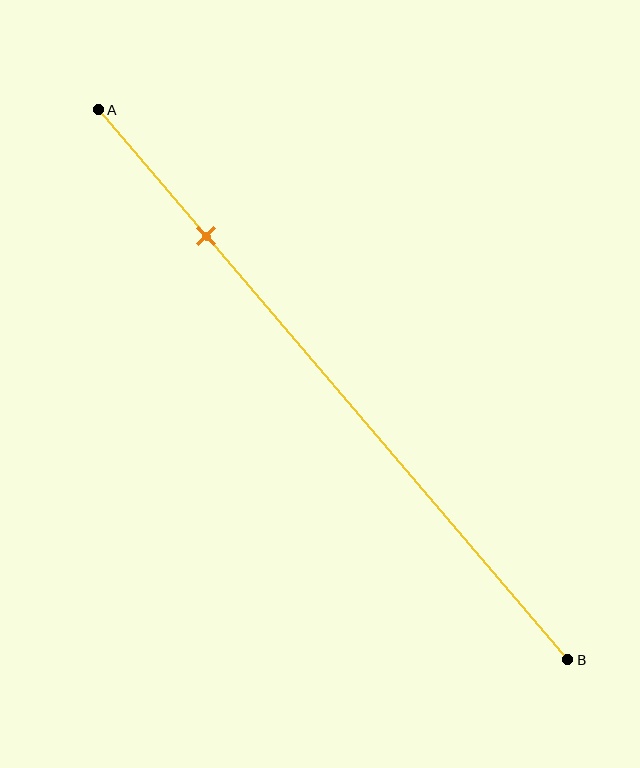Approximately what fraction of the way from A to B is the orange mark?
The orange mark is approximately 25% of the way from A to B.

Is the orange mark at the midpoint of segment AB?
No, the mark is at about 25% from A, not at the 50% midpoint.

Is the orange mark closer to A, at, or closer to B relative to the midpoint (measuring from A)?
The orange mark is closer to point A than the midpoint of segment AB.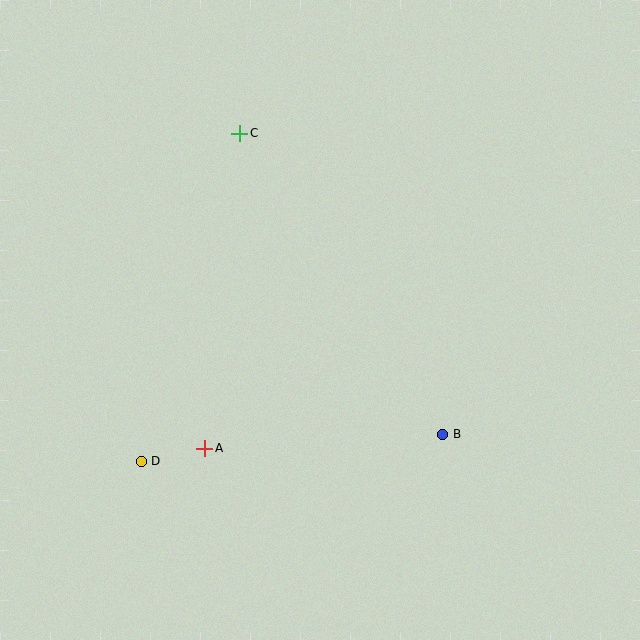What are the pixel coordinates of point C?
Point C is at (240, 133).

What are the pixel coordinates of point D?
Point D is at (141, 461).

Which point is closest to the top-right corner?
Point C is closest to the top-right corner.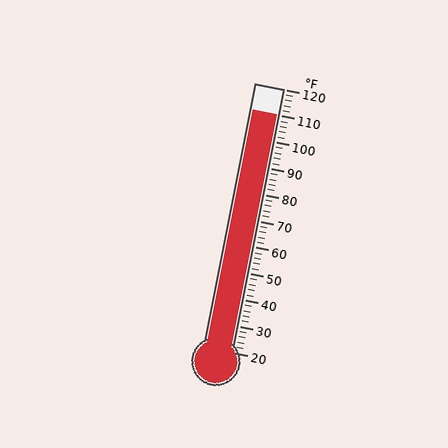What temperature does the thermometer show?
The thermometer shows approximately 110°F.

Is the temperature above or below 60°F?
The temperature is above 60°F.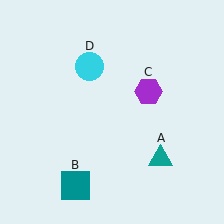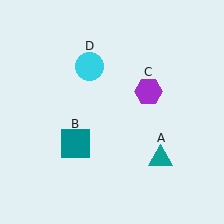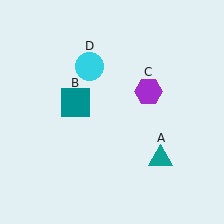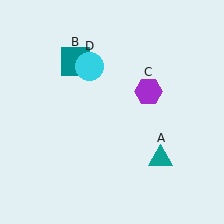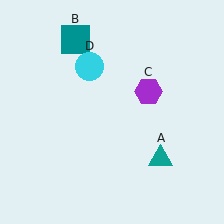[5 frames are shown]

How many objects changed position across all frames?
1 object changed position: teal square (object B).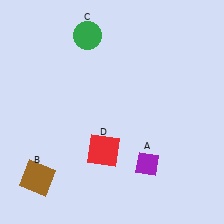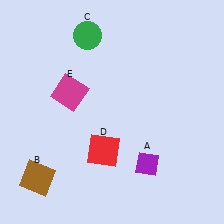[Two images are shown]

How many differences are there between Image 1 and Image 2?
There is 1 difference between the two images.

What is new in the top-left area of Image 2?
A magenta square (E) was added in the top-left area of Image 2.